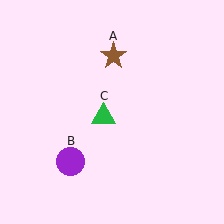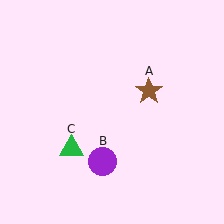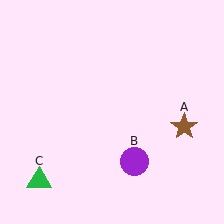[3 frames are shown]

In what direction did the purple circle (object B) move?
The purple circle (object B) moved right.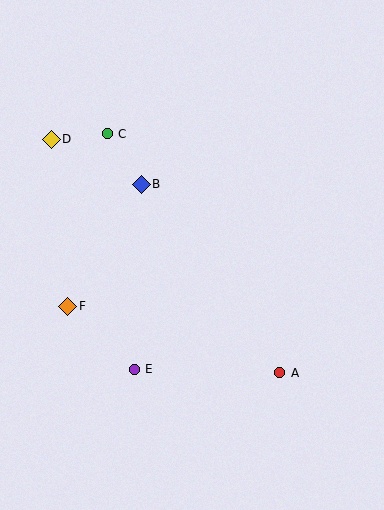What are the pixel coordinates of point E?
Point E is at (134, 369).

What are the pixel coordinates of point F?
Point F is at (68, 306).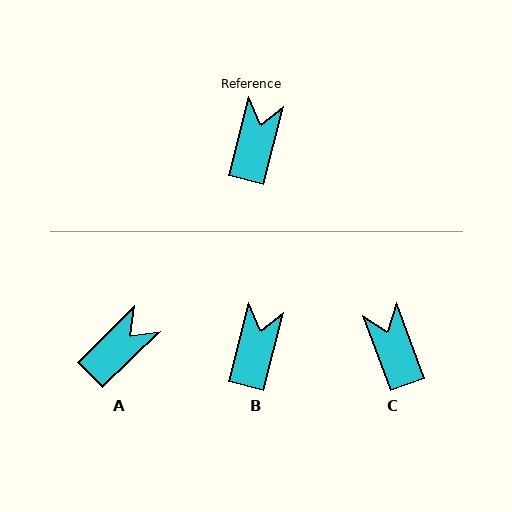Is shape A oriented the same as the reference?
No, it is off by about 31 degrees.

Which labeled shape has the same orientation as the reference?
B.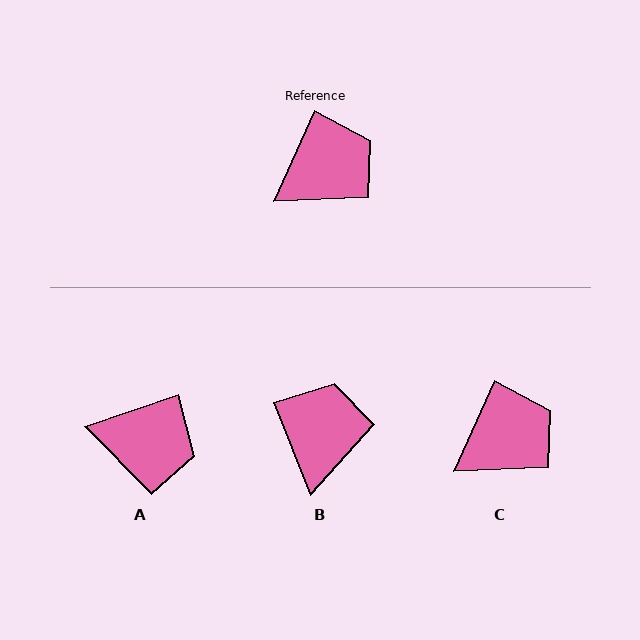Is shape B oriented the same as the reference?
No, it is off by about 46 degrees.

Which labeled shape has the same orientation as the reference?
C.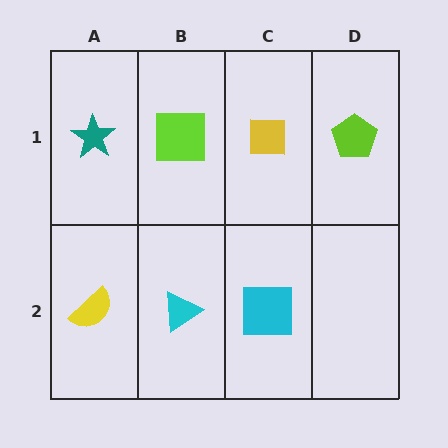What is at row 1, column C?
A yellow square.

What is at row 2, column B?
A cyan triangle.